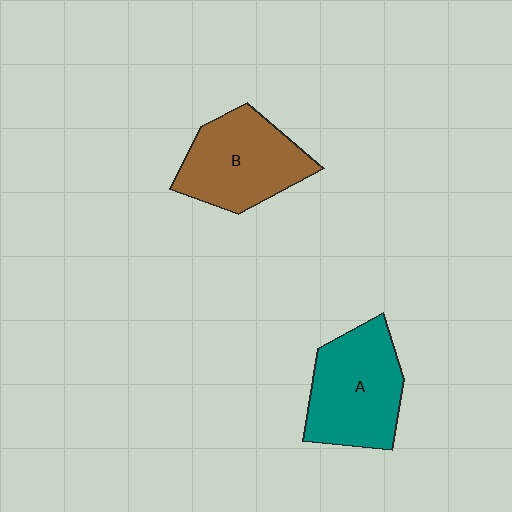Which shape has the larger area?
Shape A (teal).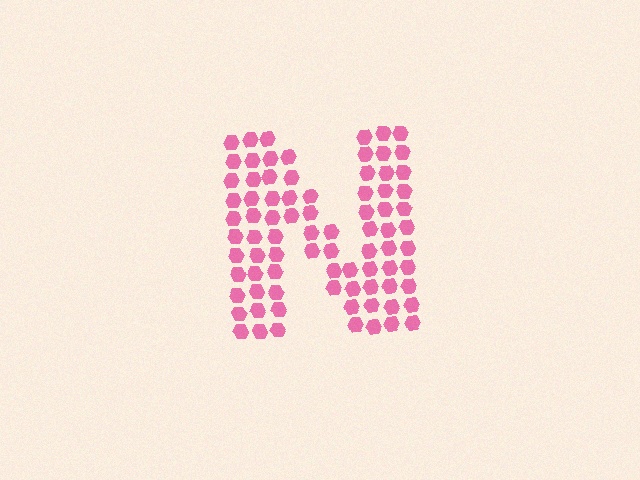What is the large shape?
The large shape is the letter N.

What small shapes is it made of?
It is made of small hexagons.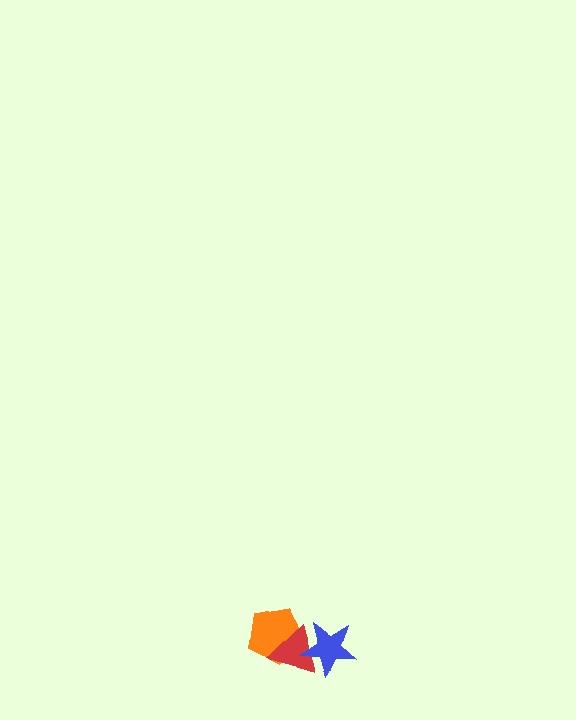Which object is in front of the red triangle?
The blue star is in front of the red triangle.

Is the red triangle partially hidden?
Yes, it is partially covered by another shape.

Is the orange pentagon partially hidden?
Yes, it is partially covered by another shape.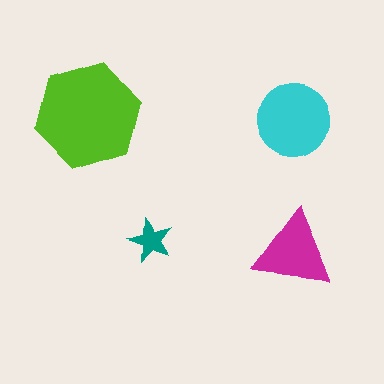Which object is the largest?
The lime hexagon.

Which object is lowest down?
The magenta triangle is bottommost.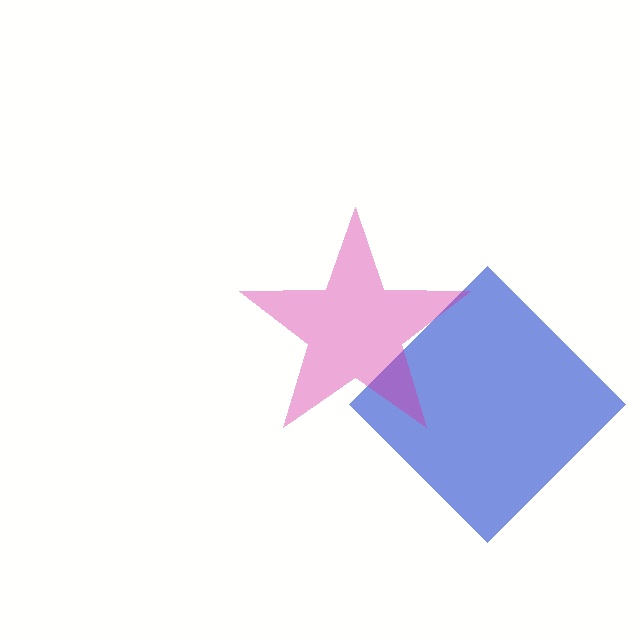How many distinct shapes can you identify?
There are 2 distinct shapes: a blue diamond, a magenta star.